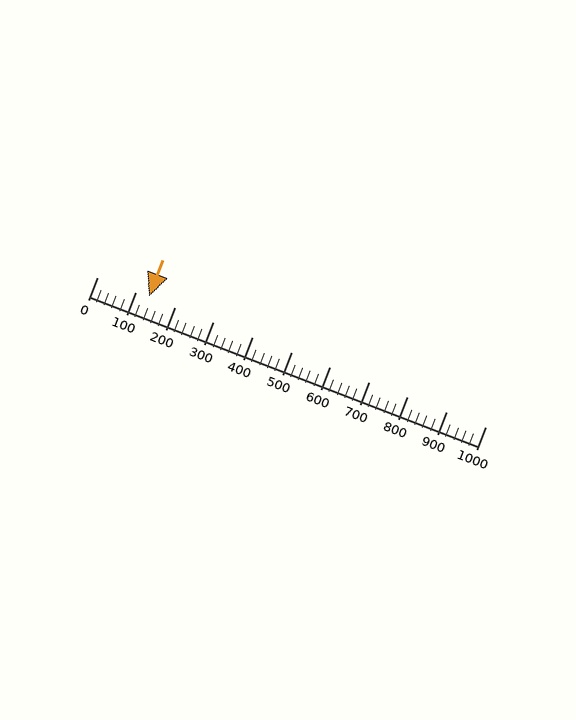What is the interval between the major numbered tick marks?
The major tick marks are spaced 100 units apart.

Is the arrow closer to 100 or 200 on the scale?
The arrow is closer to 100.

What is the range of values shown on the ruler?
The ruler shows values from 0 to 1000.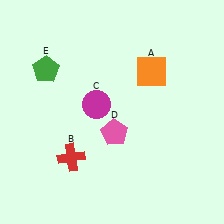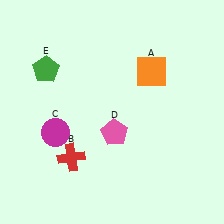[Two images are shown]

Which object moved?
The magenta circle (C) moved left.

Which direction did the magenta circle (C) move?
The magenta circle (C) moved left.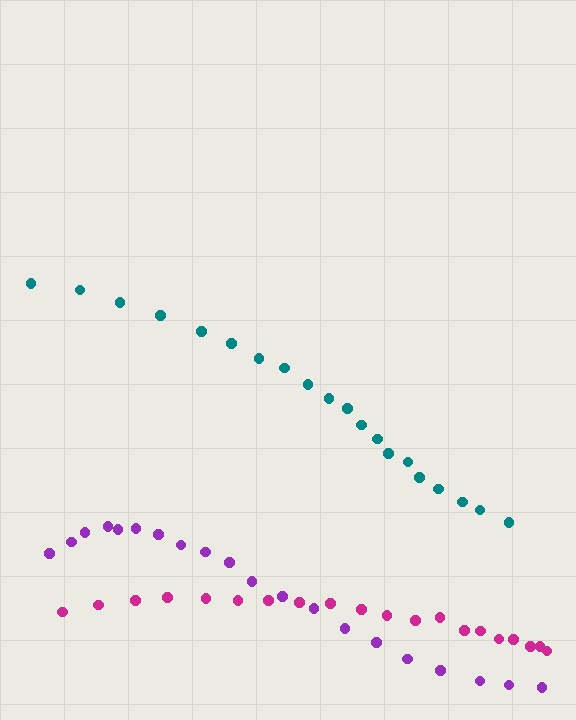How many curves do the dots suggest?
There are 3 distinct paths.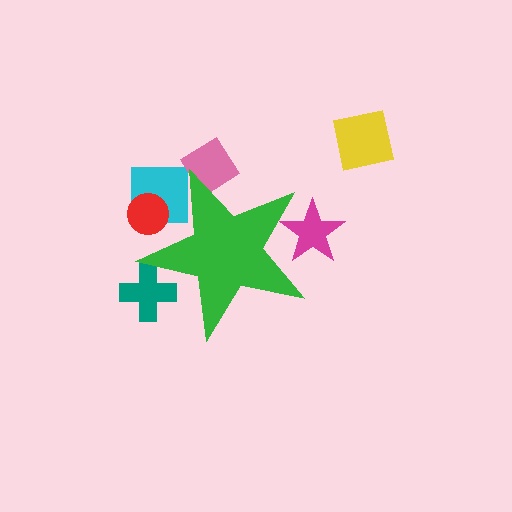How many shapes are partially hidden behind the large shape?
5 shapes are partially hidden.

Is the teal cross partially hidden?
Yes, the teal cross is partially hidden behind the green star.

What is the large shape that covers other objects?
A green star.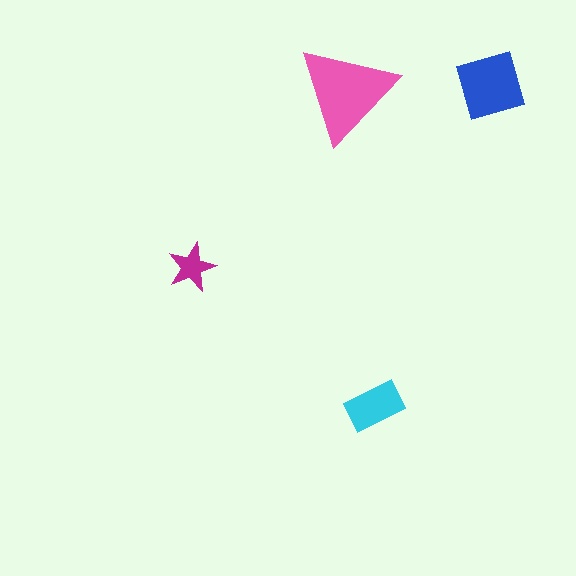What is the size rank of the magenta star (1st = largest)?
4th.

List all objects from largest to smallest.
The pink triangle, the blue diamond, the cyan rectangle, the magenta star.